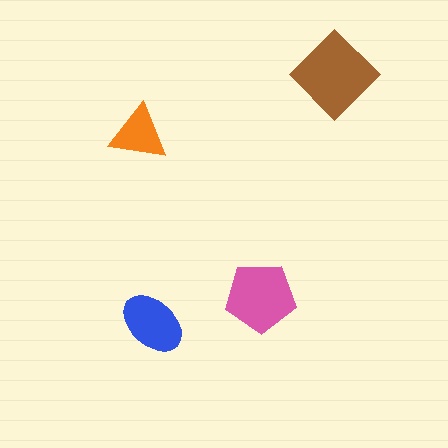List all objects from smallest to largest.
The orange triangle, the blue ellipse, the pink pentagon, the brown diamond.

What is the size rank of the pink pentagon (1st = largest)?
2nd.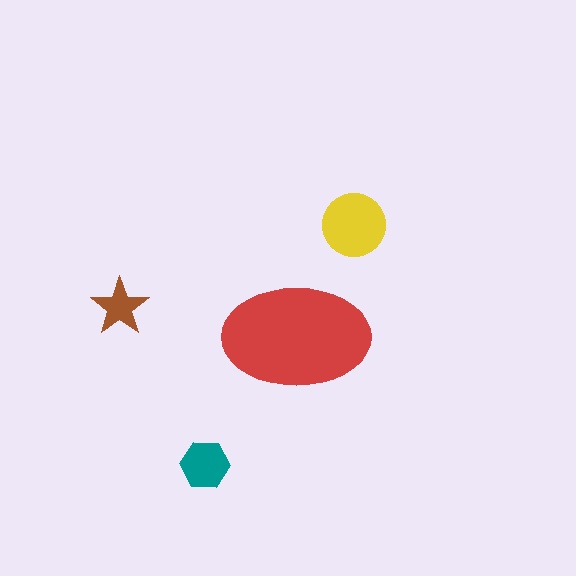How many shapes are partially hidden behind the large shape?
0 shapes are partially hidden.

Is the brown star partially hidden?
No, the brown star is fully visible.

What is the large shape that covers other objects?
A red ellipse.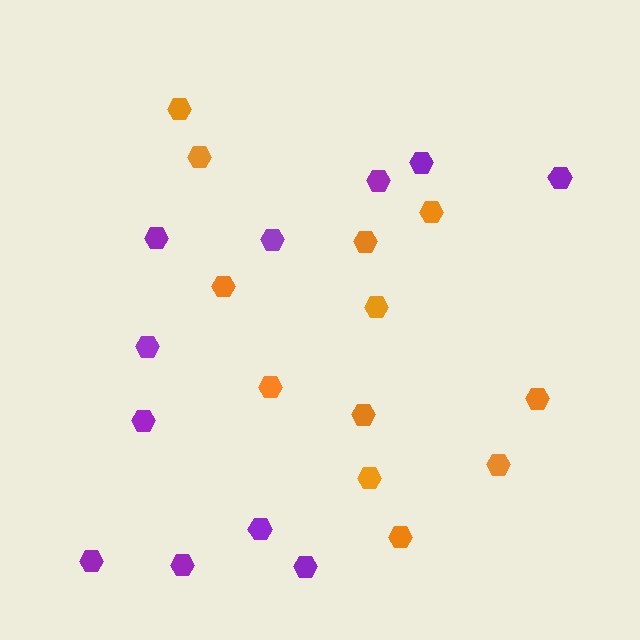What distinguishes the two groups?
There are 2 groups: one group of orange hexagons (12) and one group of purple hexagons (11).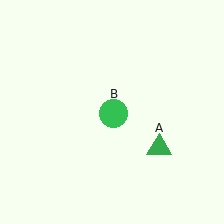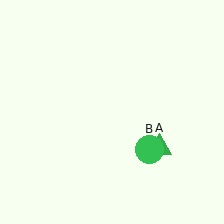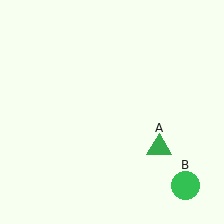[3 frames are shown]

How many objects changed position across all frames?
1 object changed position: green circle (object B).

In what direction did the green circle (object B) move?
The green circle (object B) moved down and to the right.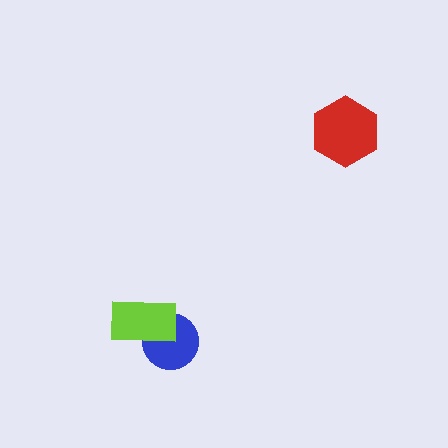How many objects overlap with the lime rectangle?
1 object overlaps with the lime rectangle.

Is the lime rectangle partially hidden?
No, no other shape covers it.